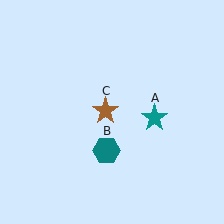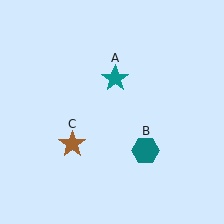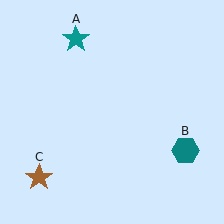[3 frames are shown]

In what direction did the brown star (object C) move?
The brown star (object C) moved down and to the left.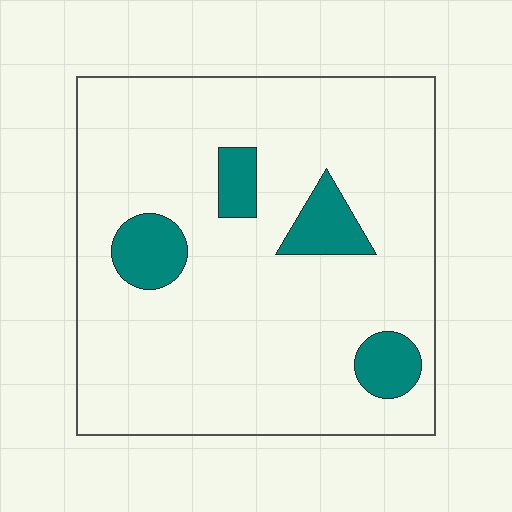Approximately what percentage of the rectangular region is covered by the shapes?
Approximately 10%.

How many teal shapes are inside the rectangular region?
4.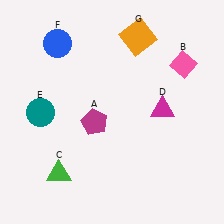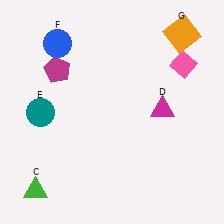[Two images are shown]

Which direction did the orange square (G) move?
The orange square (G) moved right.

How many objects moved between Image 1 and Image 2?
3 objects moved between the two images.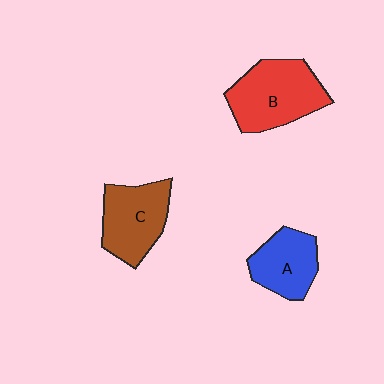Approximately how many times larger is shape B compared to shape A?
Approximately 1.5 times.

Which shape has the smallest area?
Shape A (blue).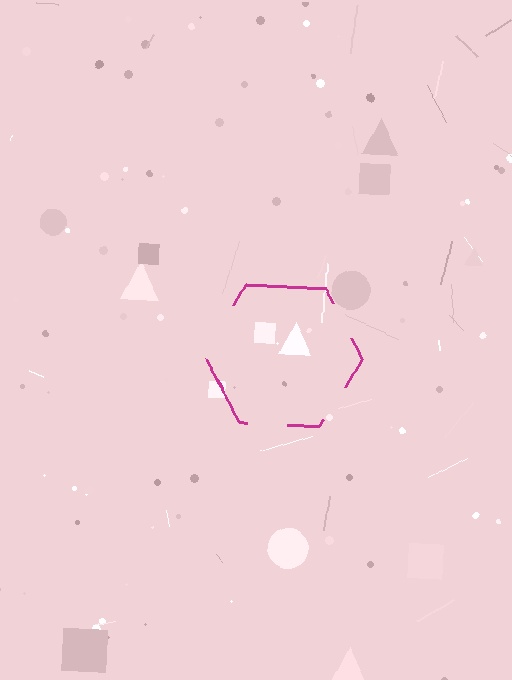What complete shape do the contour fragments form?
The contour fragments form a hexagon.